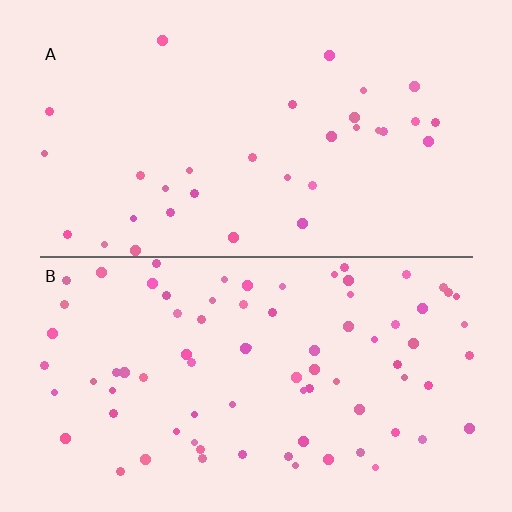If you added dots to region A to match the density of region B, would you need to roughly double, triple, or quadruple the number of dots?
Approximately triple.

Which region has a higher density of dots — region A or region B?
B (the bottom).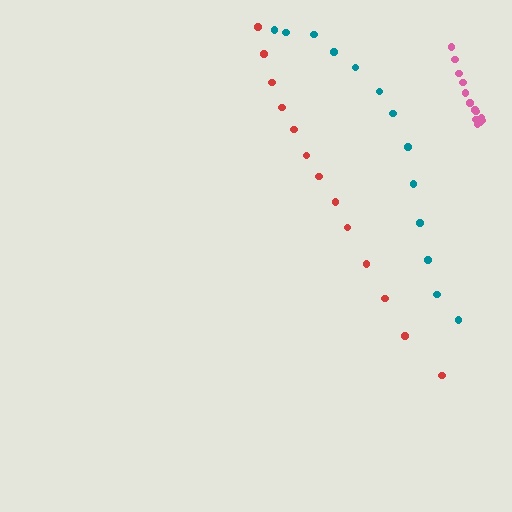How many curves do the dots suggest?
There are 3 distinct paths.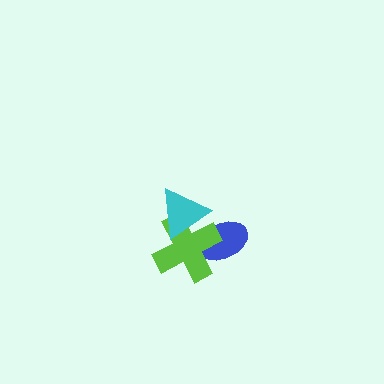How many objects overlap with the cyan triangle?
2 objects overlap with the cyan triangle.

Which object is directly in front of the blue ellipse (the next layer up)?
The lime cross is directly in front of the blue ellipse.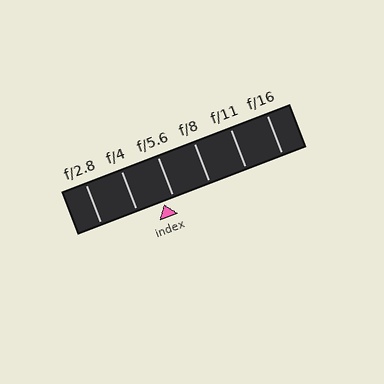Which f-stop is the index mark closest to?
The index mark is closest to f/5.6.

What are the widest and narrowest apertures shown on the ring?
The widest aperture shown is f/2.8 and the narrowest is f/16.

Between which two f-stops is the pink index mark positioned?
The index mark is between f/4 and f/5.6.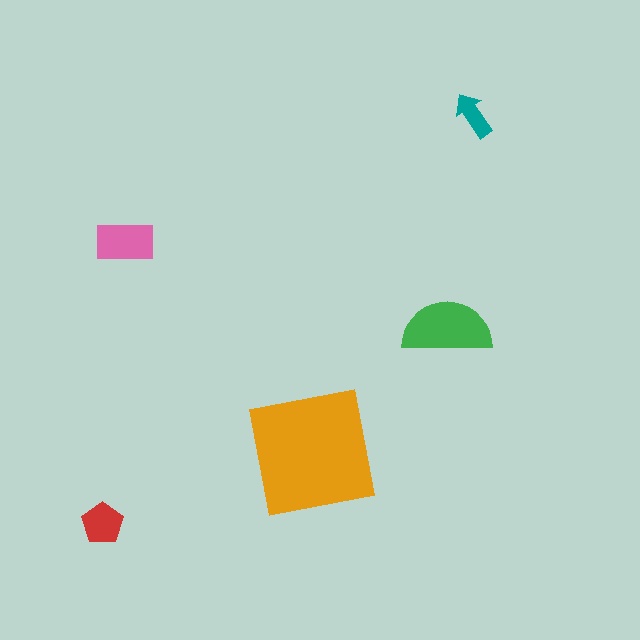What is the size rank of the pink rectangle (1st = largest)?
3rd.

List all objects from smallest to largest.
The teal arrow, the red pentagon, the pink rectangle, the green semicircle, the orange square.